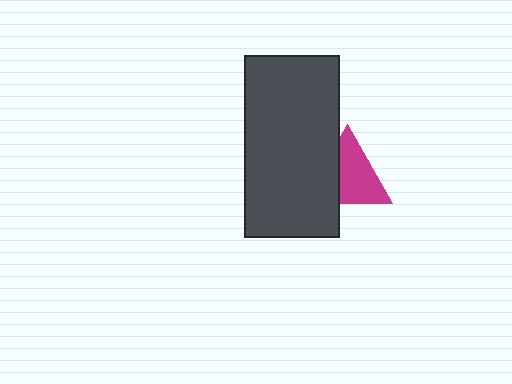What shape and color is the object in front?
The object in front is a dark gray rectangle.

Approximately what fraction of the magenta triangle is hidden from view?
Roughly 35% of the magenta triangle is hidden behind the dark gray rectangle.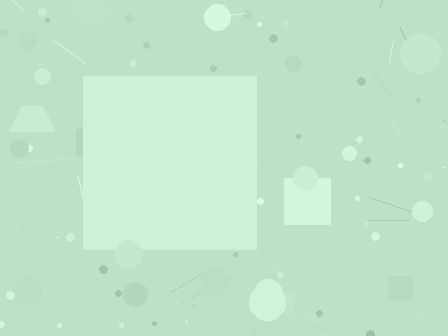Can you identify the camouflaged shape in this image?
The camouflaged shape is a square.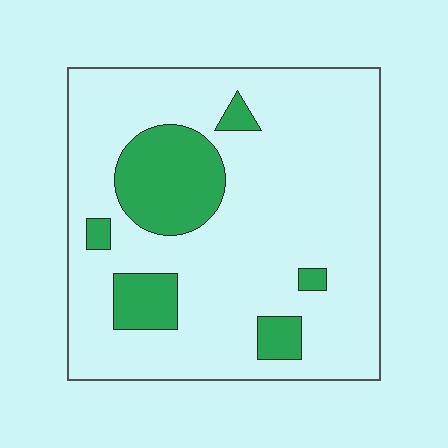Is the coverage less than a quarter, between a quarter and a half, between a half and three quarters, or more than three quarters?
Less than a quarter.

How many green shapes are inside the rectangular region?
6.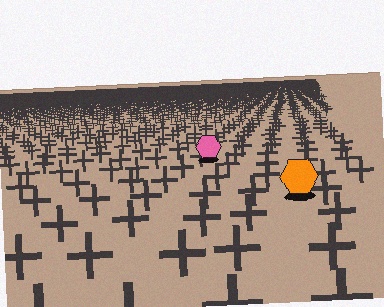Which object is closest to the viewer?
The orange hexagon is closest. The texture marks near it are larger and more spread out.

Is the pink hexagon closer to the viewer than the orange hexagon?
No. The orange hexagon is closer — you can tell from the texture gradient: the ground texture is coarser near it.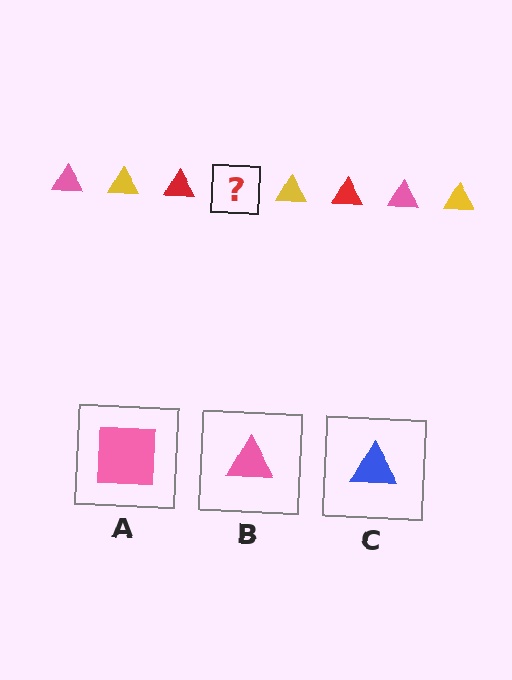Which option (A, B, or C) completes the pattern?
B.